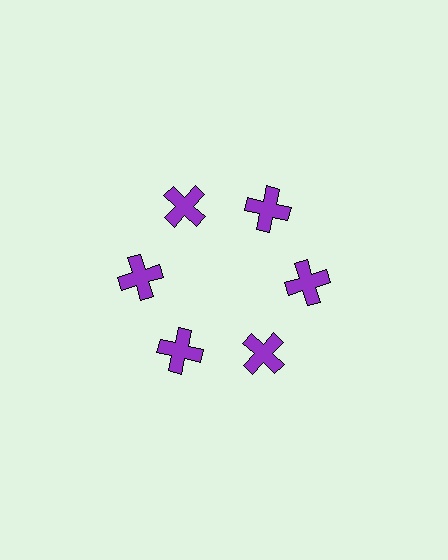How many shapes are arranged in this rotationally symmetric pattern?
There are 6 shapes, arranged in 6 groups of 1.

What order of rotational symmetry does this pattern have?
This pattern has 6-fold rotational symmetry.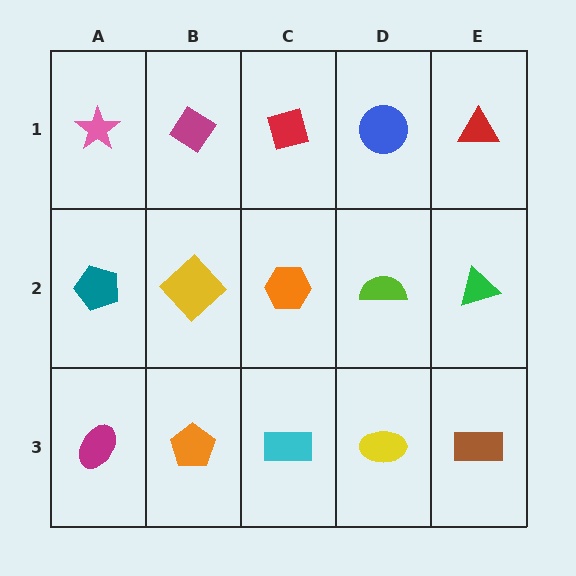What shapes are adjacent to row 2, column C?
A red square (row 1, column C), a cyan rectangle (row 3, column C), a yellow diamond (row 2, column B), a lime semicircle (row 2, column D).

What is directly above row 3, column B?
A yellow diamond.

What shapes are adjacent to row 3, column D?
A lime semicircle (row 2, column D), a cyan rectangle (row 3, column C), a brown rectangle (row 3, column E).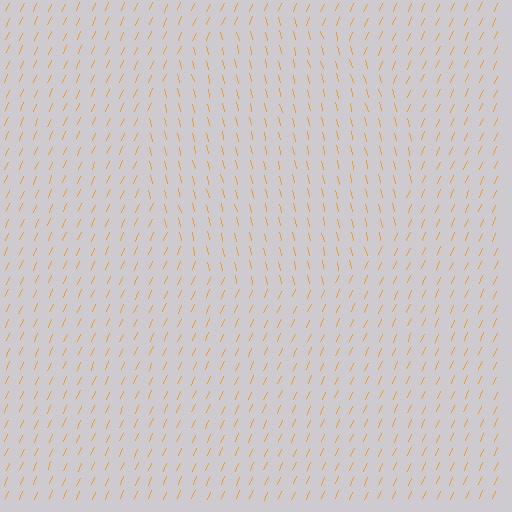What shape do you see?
I see a circle.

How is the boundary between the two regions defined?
The boundary is defined purely by a change in line orientation (approximately 37 degrees difference). All lines are the same color and thickness.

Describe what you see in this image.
The image is filled with small orange line segments. A circle region in the image has lines oriented differently from the surrounding lines, creating a visible texture boundary.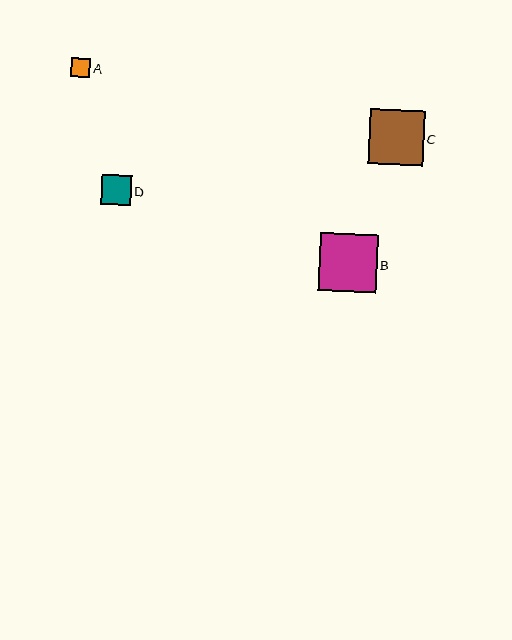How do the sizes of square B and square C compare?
Square B and square C are approximately the same size.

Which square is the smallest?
Square A is the smallest with a size of approximately 19 pixels.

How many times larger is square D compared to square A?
Square D is approximately 1.6 times the size of square A.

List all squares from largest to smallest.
From largest to smallest: B, C, D, A.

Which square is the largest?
Square B is the largest with a size of approximately 58 pixels.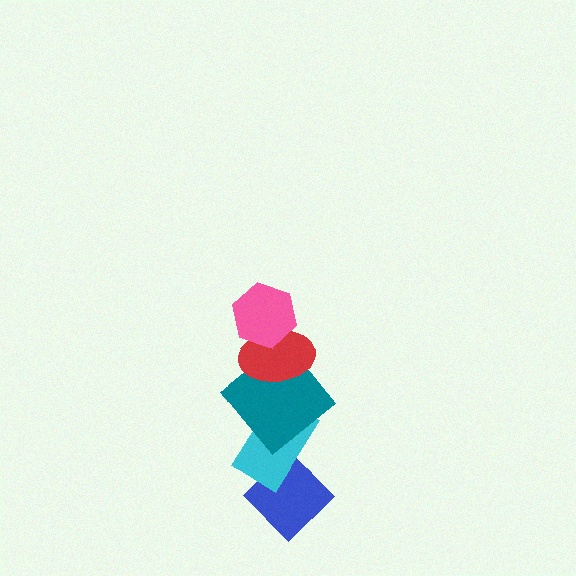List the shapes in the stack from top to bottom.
From top to bottom: the pink hexagon, the red ellipse, the teal diamond, the cyan rectangle, the blue diamond.